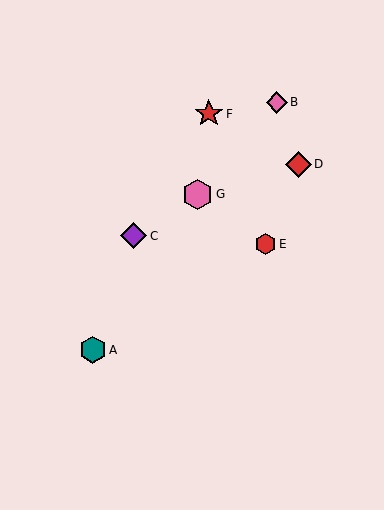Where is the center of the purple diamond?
The center of the purple diamond is at (134, 236).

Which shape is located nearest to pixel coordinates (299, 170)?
The red diamond (labeled D) at (298, 164) is nearest to that location.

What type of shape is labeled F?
Shape F is a red star.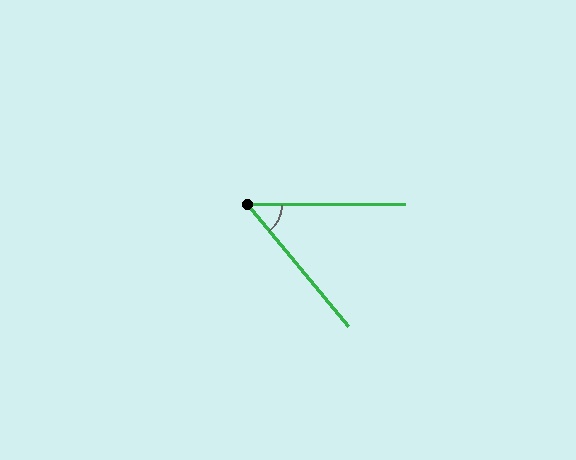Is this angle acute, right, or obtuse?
It is acute.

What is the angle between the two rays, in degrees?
Approximately 50 degrees.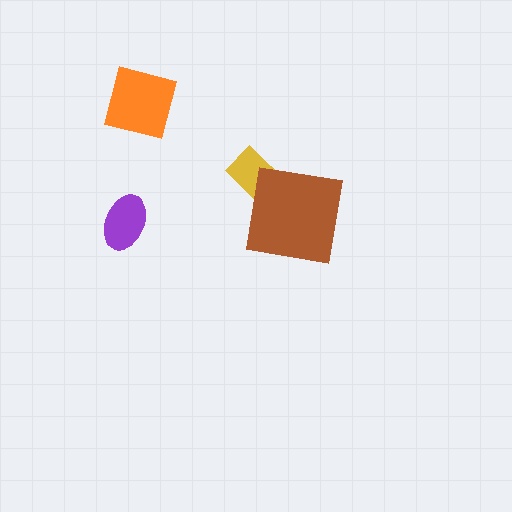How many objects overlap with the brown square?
1 object overlaps with the brown square.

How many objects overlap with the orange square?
0 objects overlap with the orange square.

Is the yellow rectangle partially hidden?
Yes, it is partially covered by another shape.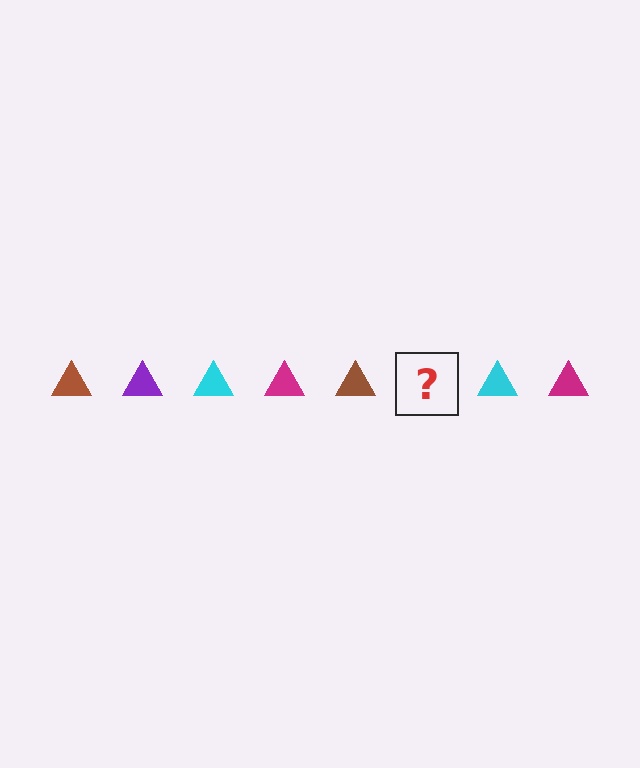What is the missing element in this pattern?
The missing element is a purple triangle.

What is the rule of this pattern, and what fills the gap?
The rule is that the pattern cycles through brown, purple, cyan, magenta triangles. The gap should be filled with a purple triangle.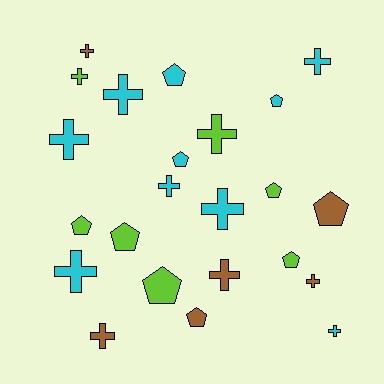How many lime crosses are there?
There are 2 lime crosses.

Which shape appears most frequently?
Cross, with 13 objects.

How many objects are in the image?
There are 23 objects.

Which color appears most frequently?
Cyan, with 10 objects.